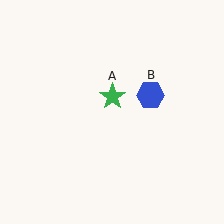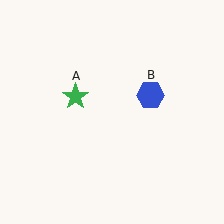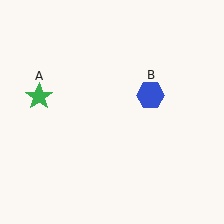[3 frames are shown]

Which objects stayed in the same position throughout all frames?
Blue hexagon (object B) remained stationary.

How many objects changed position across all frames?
1 object changed position: green star (object A).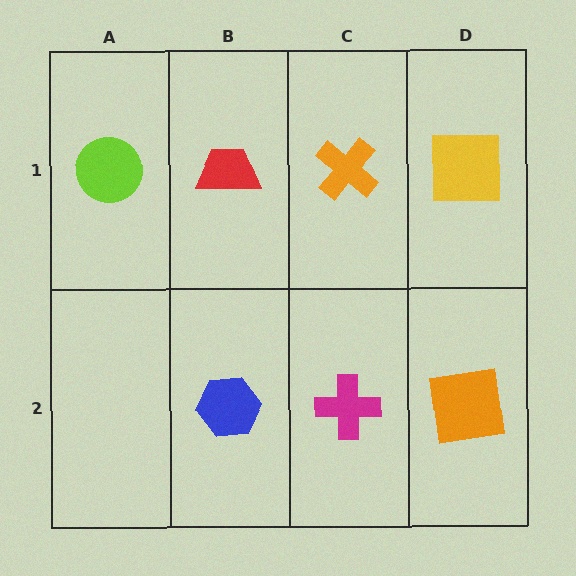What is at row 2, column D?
An orange square.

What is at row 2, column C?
A magenta cross.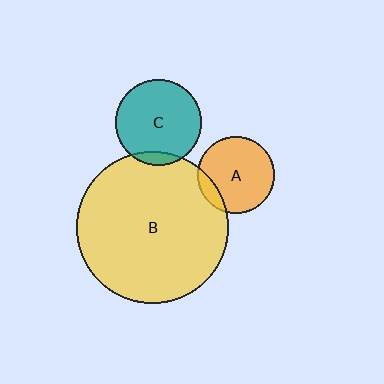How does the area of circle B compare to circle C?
Approximately 3.1 times.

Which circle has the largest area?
Circle B (yellow).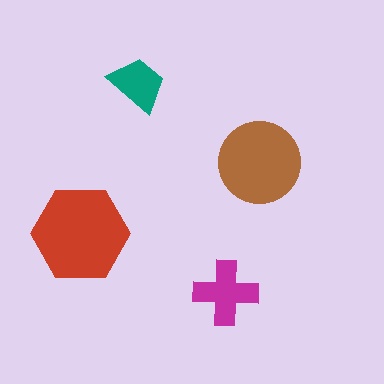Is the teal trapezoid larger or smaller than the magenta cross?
Smaller.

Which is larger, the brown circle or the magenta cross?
The brown circle.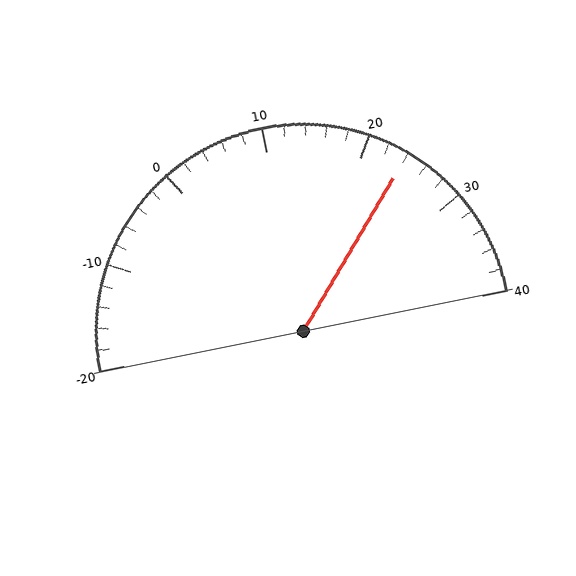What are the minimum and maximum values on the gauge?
The gauge ranges from -20 to 40.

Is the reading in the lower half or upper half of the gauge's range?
The reading is in the upper half of the range (-20 to 40).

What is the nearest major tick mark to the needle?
The nearest major tick mark is 20.